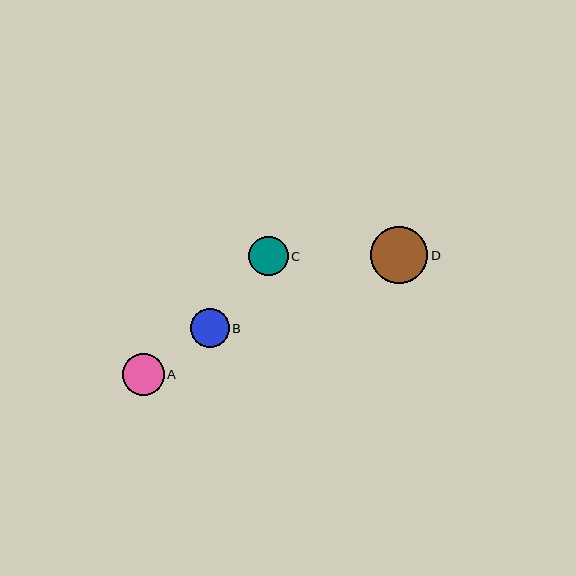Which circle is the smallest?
Circle B is the smallest with a size of approximately 38 pixels.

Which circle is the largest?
Circle D is the largest with a size of approximately 57 pixels.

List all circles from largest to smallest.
From largest to smallest: D, A, C, B.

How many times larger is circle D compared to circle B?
Circle D is approximately 1.5 times the size of circle B.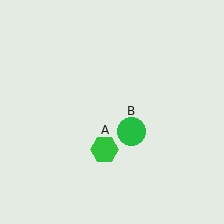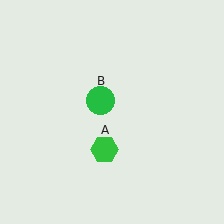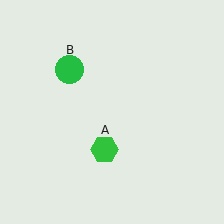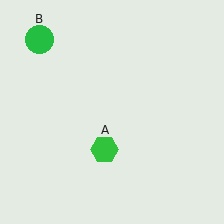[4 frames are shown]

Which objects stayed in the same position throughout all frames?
Green hexagon (object A) remained stationary.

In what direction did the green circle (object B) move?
The green circle (object B) moved up and to the left.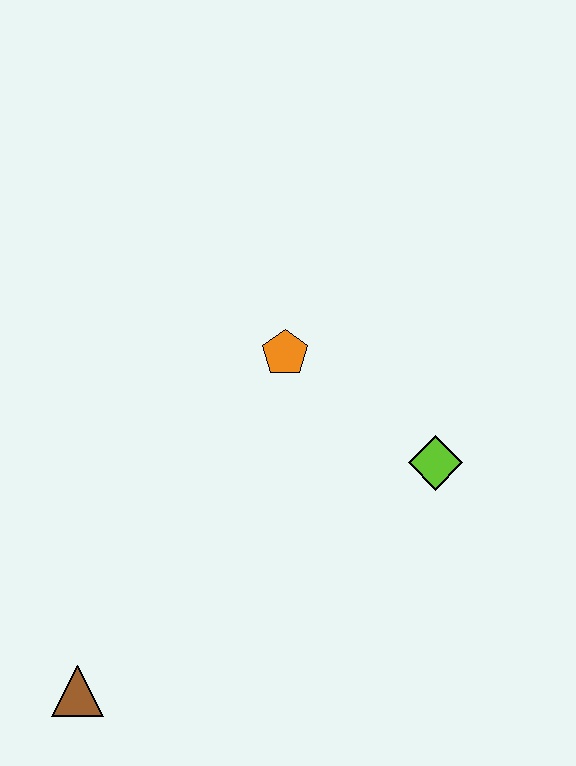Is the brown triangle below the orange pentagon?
Yes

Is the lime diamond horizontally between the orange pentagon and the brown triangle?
No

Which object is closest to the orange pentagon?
The lime diamond is closest to the orange pentagon.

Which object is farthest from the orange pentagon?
The brown triangle is farthest from the orange pentagon.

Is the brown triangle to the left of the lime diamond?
Yes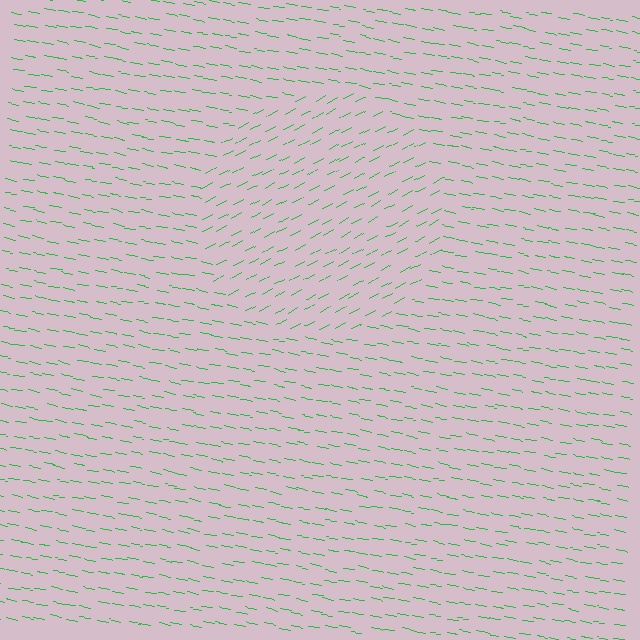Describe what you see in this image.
The image is filled with small green line segments. A circle region in the image has lines oriented differently from the surrounding lines, creating a visible texture boundary.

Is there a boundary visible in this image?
Yes, there is a texture boundary formed by a change in line orientation.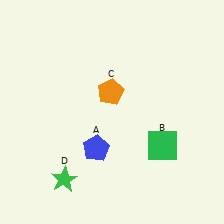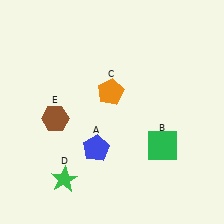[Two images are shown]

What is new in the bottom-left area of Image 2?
A brown hexagon (E) was added in the bottom-left area of Image 2.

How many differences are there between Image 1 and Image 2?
There is 1 difference between the two images.